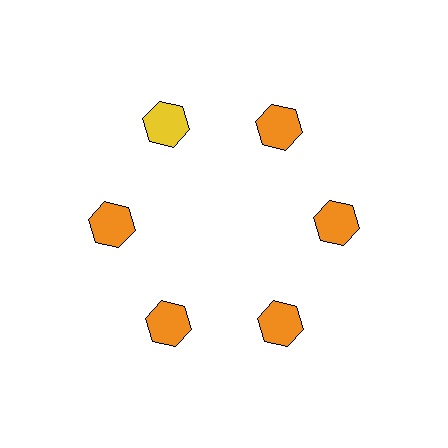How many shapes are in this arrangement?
There are 6 shapes arranged in a ring pattern.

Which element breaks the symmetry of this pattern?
The yellow hexagon at roughly the 11 o'clock position breaks the symmetry. All other shapes are orange hexagons.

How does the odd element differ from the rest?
It has a different color: yellow instead of orange.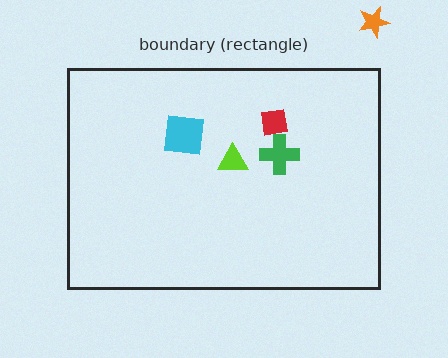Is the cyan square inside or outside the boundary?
Inside.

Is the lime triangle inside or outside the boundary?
Inside.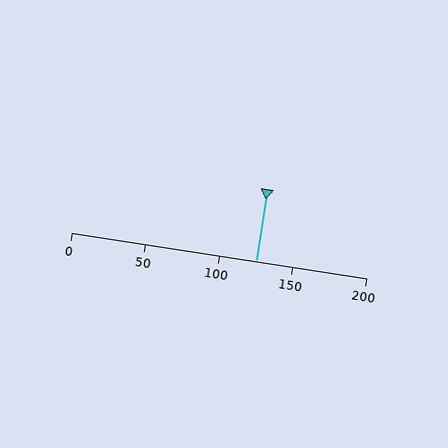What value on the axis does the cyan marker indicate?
The marker indicates approximately 125.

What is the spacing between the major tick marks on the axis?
The major ticks are spaced 50 apart.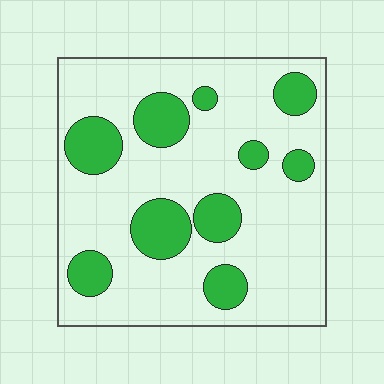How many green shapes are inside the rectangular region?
10.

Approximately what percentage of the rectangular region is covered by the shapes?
Approximately 25%.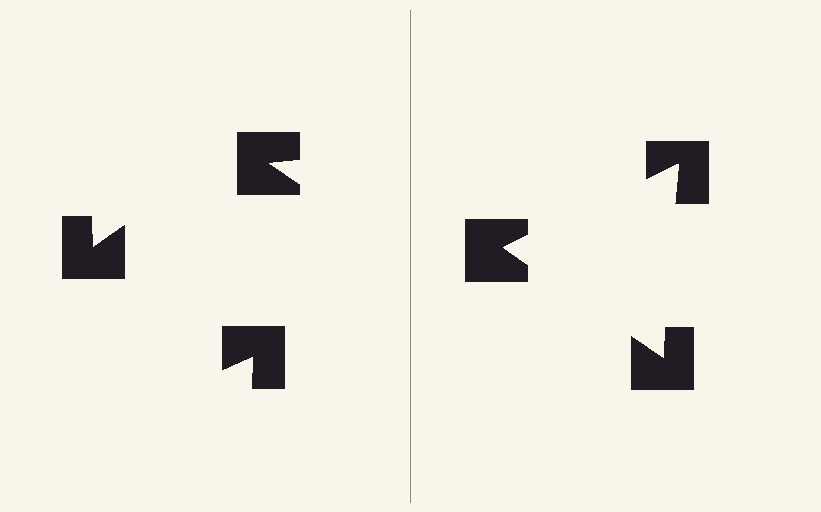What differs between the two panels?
The notched squares are positioned identically on both sides; only the wedge orientations differ. On the right they align to a triangle; on the left they are misaligned.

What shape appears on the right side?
An illusory triangle.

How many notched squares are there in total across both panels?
6 — 3 on each side.